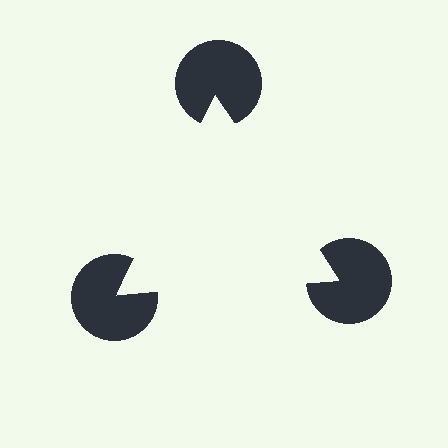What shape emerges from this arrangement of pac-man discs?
An illusory triangle — its edges are inferred from the aligned wedge cuts in the pac-man discs, not physically drawn.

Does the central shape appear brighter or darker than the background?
It typically appears slightly brighter than the background, even though no actual brightness change is drawn.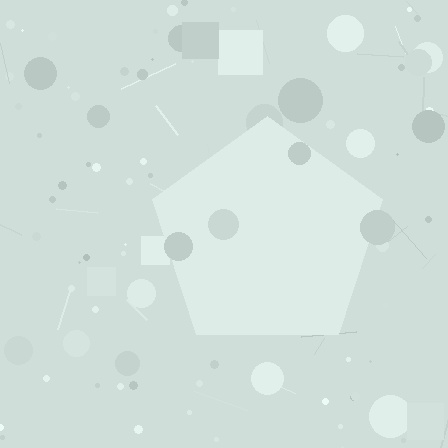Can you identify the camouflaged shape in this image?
The camouflaged shape is a pentagon.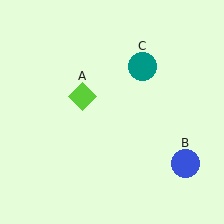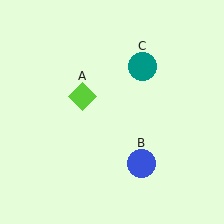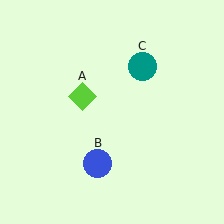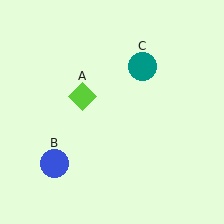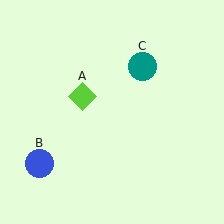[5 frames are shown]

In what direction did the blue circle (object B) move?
The blue circle (object B) moved left.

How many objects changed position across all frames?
1 object changed position: blue circle (object B).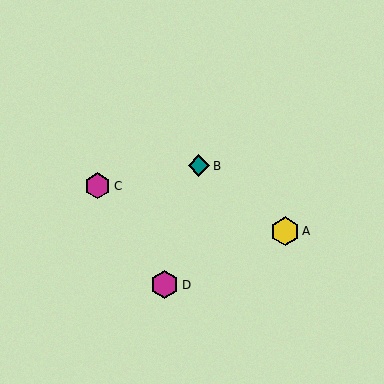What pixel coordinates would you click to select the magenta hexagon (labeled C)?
Click at (98, 186) to select the magenta hexagon C.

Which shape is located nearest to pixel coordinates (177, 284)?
The magenta hexagon (labeled D) at (164, 285) is nearest to that location.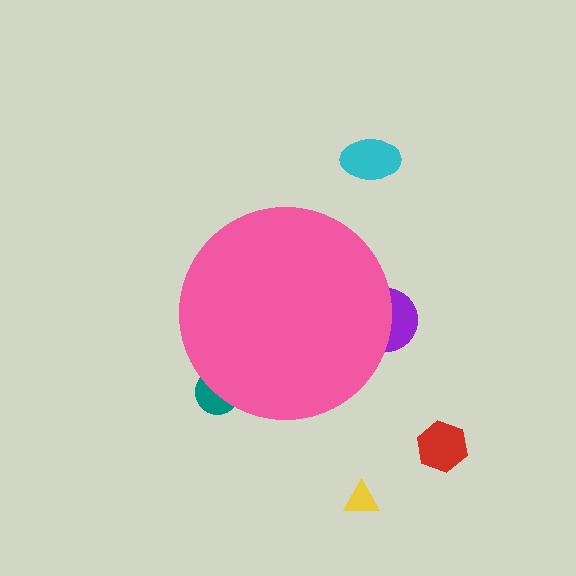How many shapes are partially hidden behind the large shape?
2 shapes are partially hidden.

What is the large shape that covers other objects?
A pink circle.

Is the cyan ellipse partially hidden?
No, the cyan ellipse is fully visible.